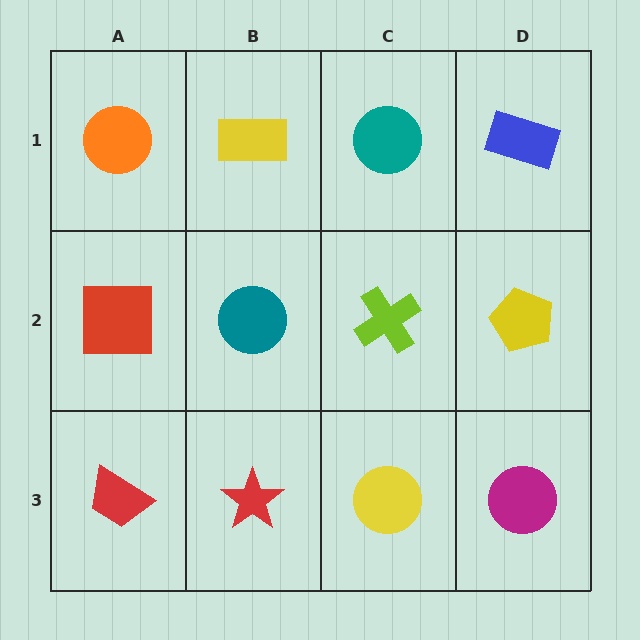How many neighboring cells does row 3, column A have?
2.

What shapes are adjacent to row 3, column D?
A yellow pentagon (row 2, column D), a yellow circle (row 3, column C).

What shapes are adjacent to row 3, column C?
A lime cross (row 2, column C), a red star (row 3, column B), a magenta circle (row 3, column D).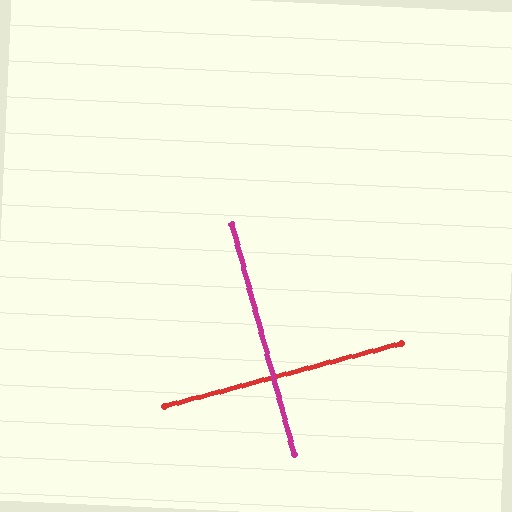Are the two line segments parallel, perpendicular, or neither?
Perpendicular — they meet at approximately 90°.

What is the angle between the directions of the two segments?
Approximately 90 degrees.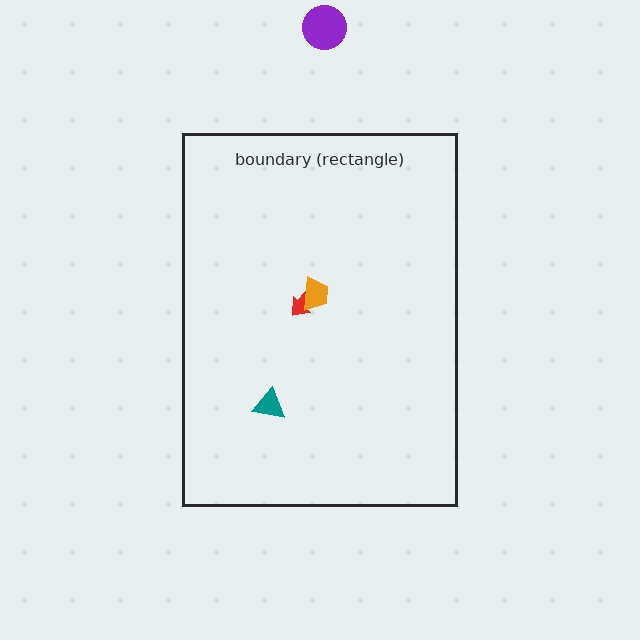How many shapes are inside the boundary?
3 inside, 1 outside.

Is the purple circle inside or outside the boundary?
Outside.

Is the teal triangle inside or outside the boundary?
Inside.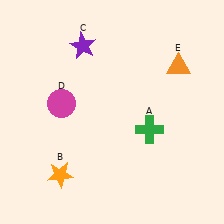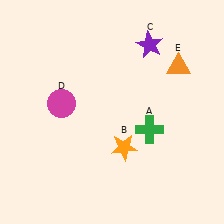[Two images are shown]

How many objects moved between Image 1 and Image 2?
2 objects moved between the two images.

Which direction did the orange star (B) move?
The orange star (B) moved right.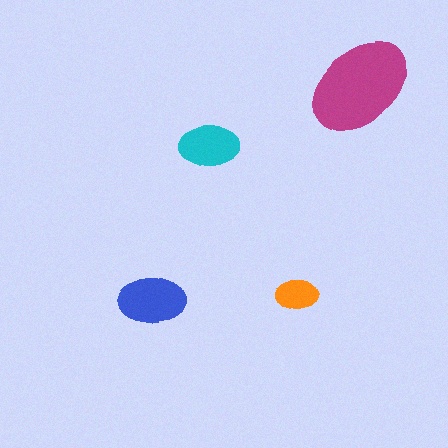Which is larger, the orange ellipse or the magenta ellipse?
The magenta one.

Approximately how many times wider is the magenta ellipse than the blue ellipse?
About 1.5 times wider.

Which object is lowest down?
The blue ellipse is bottommost.